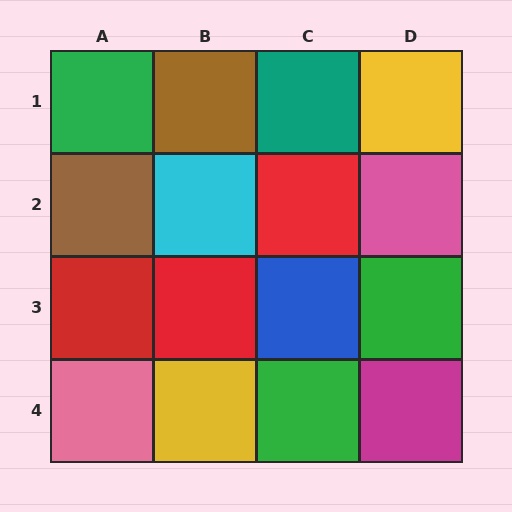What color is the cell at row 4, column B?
Yellow.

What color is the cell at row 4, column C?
Green.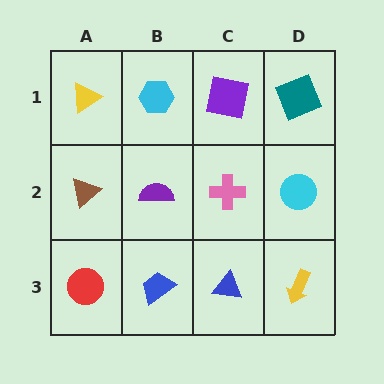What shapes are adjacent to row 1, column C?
A pink cross (row 2, column C), a cyan hexagon (row 1, column B), a teal square (row 1, column D).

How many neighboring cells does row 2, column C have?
4.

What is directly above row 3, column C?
A pink cross.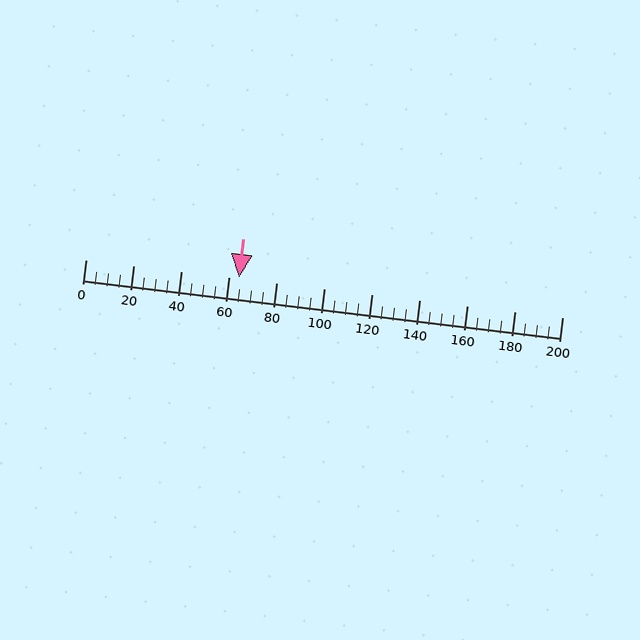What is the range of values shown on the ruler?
The ruler shows values from 0 to 200.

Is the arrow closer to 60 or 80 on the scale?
The arrow is closer to 60.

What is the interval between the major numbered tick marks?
The major tick marks are spaced 20 units apart.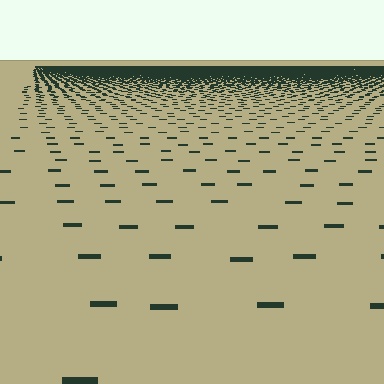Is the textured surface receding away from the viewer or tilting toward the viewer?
The surface is receding away from the viewer. Texture elements get smaller and denser toward the top.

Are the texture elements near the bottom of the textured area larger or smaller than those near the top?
Larger. Near the bottom, elements are closer to the viewer and appear at a bigger on-screen size.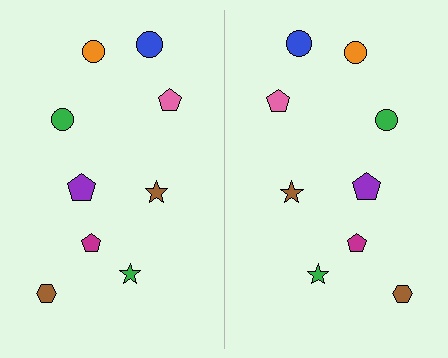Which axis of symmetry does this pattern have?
The pattern has a vertical axis of symmetry running through the center of the image.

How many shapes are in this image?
There are 18 shapes in this image.